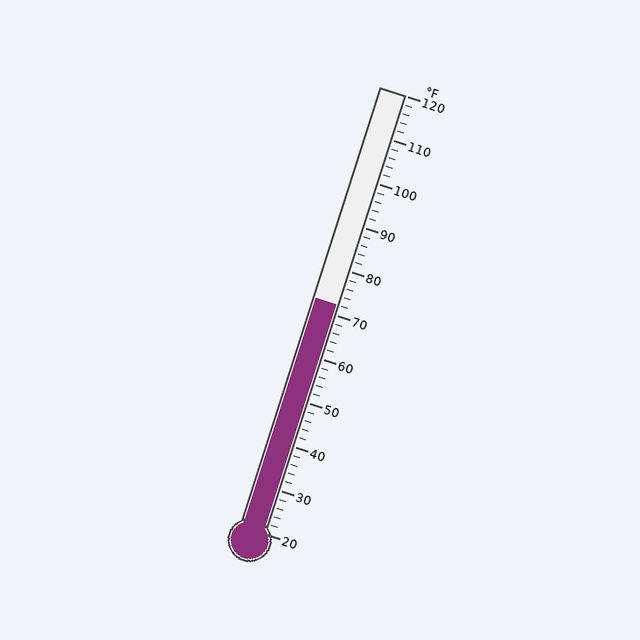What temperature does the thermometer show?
The thermometer shows approximately 72°F.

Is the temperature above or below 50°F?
The temperature is above 50°F.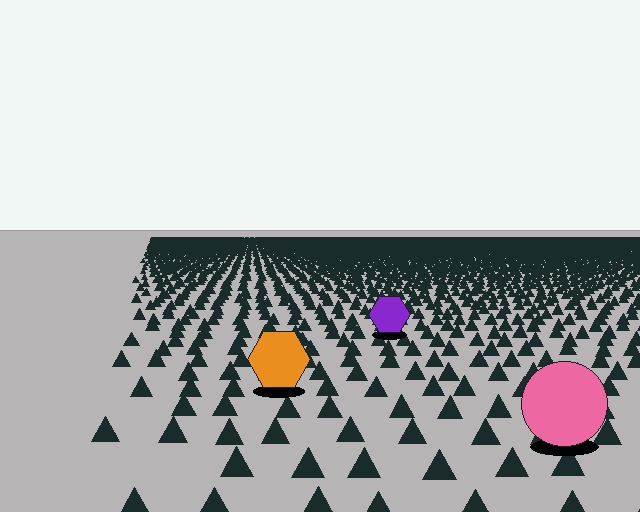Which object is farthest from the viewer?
The purple hexagon is farthest from the viewer. It appears smaller and the ground texture around it is denser.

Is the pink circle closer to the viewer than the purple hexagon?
Yes. The pink circle is closer — you can tell from the texture gradient: the ground texture is coarser near it.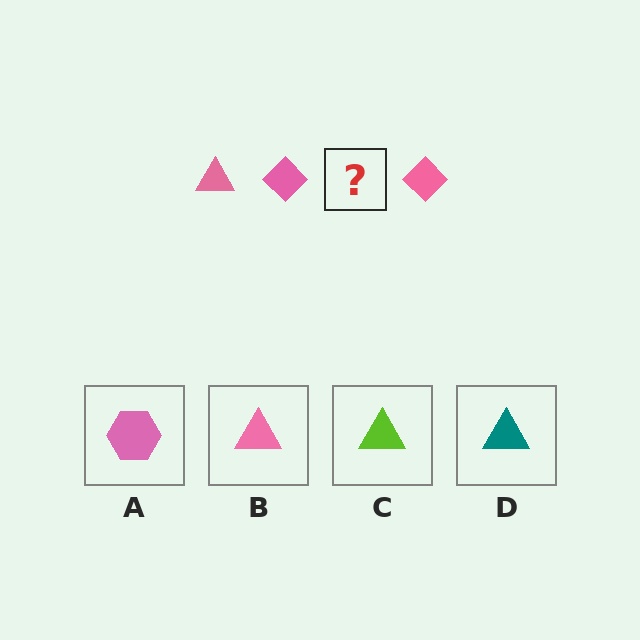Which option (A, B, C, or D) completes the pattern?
B.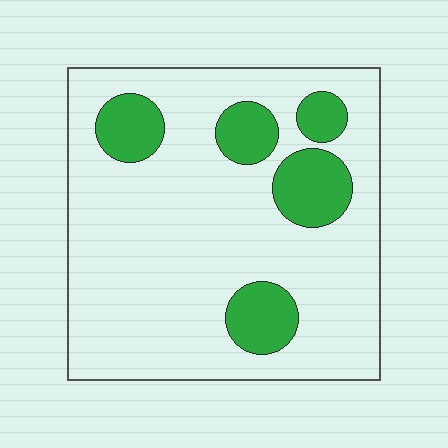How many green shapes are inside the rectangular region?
5.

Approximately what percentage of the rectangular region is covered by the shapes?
Approximately 20%.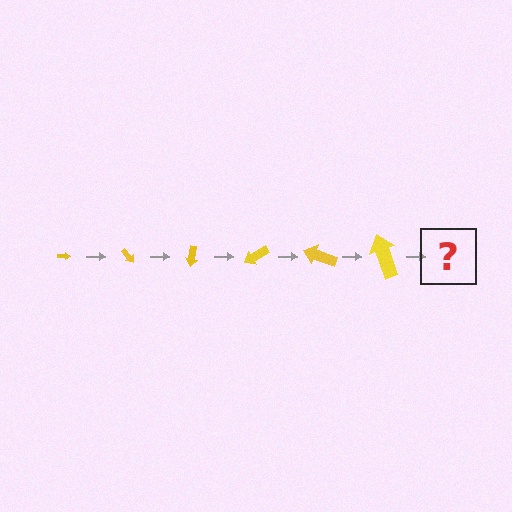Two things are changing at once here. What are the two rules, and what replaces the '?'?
The two rules are that the arrow grows larger each step and it rotates 50 degrees each step. The '?' should be an arrow, larger than the previous one and rotated 300 degrees from the start.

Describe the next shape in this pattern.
It should be an arrow, larger than the previous one and rotated 300 degrees from the start.